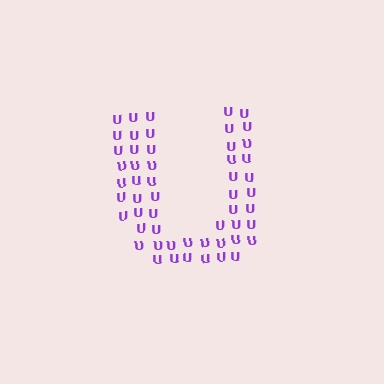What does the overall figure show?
The overall figure shows the letter U.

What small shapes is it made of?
It is made of small letter U's.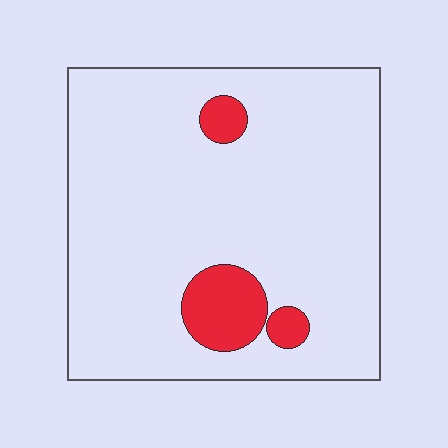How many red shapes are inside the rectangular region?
3.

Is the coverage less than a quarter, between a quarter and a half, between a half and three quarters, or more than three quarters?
Less than a quarter.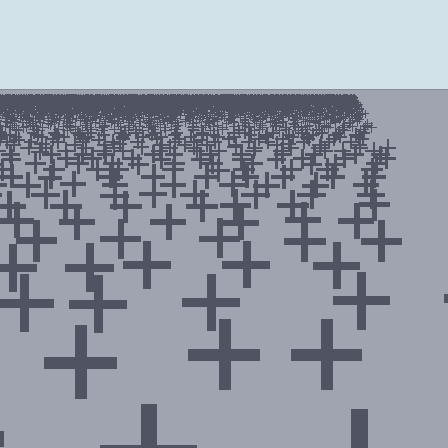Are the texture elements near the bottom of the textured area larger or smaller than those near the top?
Larger. Near the bottom, elements are closer to the viewer and appear at a bigger on-screen size.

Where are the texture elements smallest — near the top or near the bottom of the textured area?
Near the top.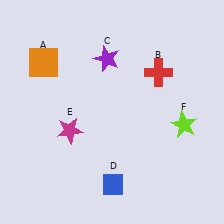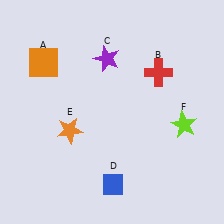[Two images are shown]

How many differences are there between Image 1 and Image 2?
There is 1 difference between the two images.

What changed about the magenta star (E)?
In Image 1, E is magenta. In Image 2, it changed to orange.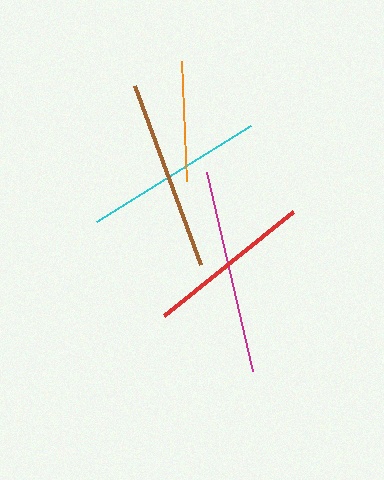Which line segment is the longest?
The magenta line is the longest at approximately 204 pixels.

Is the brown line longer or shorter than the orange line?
The brown line is longer than the orange line.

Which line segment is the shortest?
The orange line is the shortest at approximately 120 pixels.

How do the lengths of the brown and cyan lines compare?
The brown and cyan lines are approximately the same length.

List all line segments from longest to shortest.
From longest to shortest: magenta, brown, cyan, red, orange.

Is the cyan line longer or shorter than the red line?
The cyan line is longer than the red line.